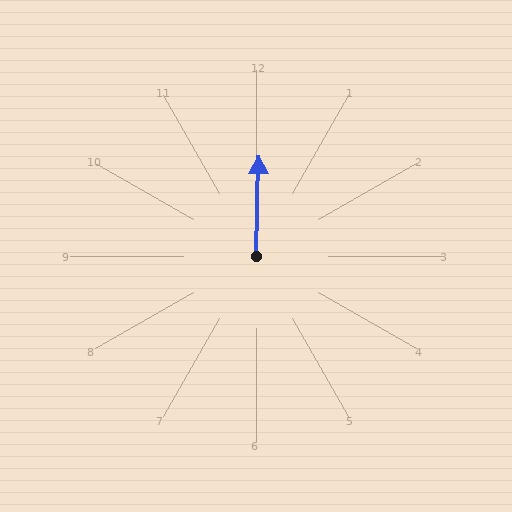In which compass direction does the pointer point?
North.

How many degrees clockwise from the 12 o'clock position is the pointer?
Approximately 2 degrees.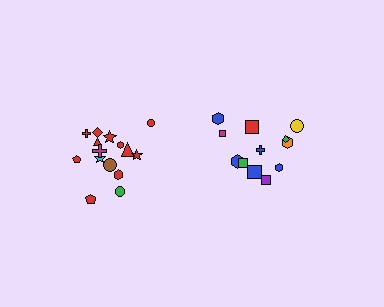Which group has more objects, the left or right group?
The left group.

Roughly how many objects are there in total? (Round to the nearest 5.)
Roughly 25 objects in total.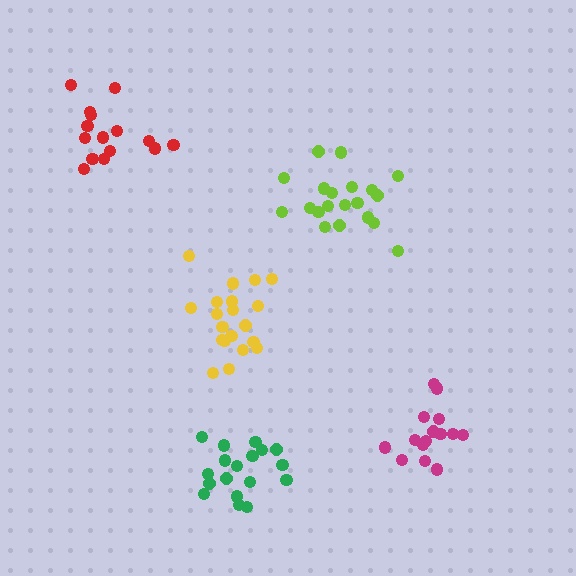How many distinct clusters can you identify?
There are 5 distinct clusters.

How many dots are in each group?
Group 1: 20 dots, Group 2: 21 dots, Group 3: 15 dots, Group 4: 18 dots, Group 5: 15 dots (89 total).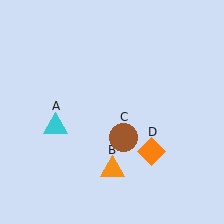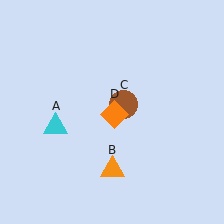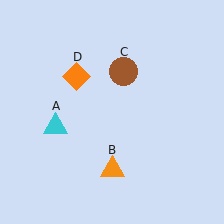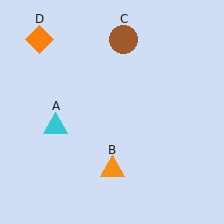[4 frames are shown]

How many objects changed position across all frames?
2 objects changed position: brown circle (object C), orange diamond (object D).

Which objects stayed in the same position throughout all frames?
Cyan triangle (object A) and orange triangle (object B) remained stationary.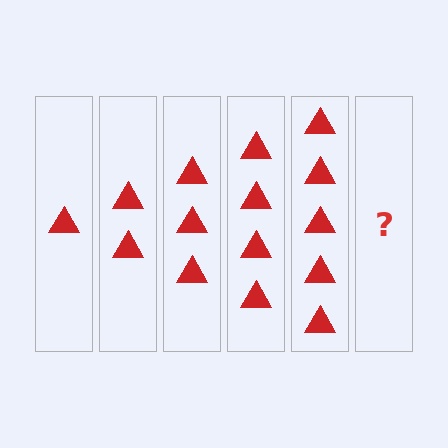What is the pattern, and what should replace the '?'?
The pattern is that each step adds one more triangle. The '?' should be 6 triangles.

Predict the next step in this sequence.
The next step is 6 triangles.